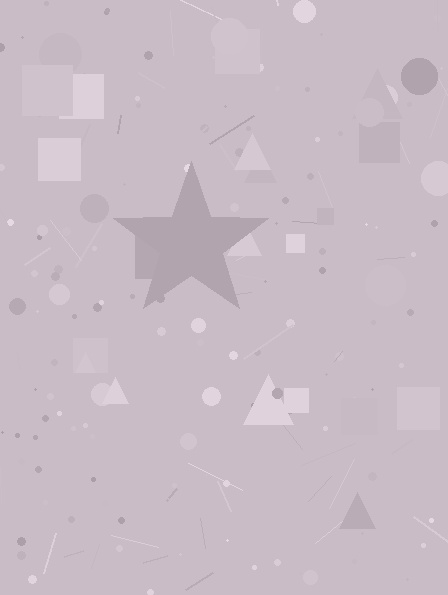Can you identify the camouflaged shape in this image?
The camouflaged shape is a star.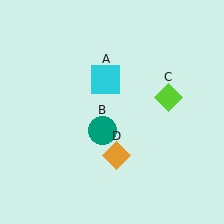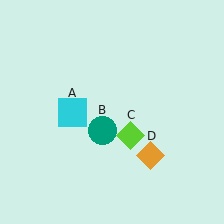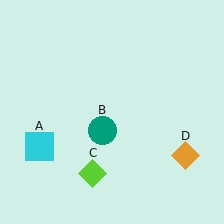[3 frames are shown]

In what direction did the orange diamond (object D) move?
The orange diamond (object D) moved right.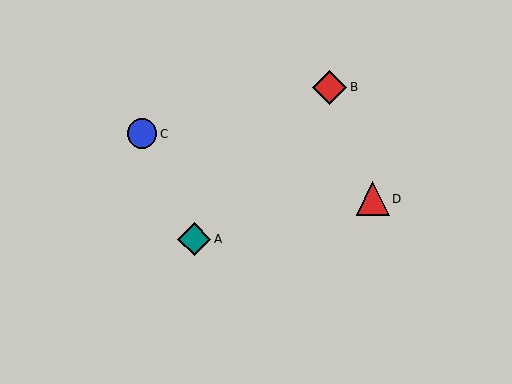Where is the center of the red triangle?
The center of the red triangle is at (373, 199).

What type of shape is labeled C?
Shape C is a blue circle.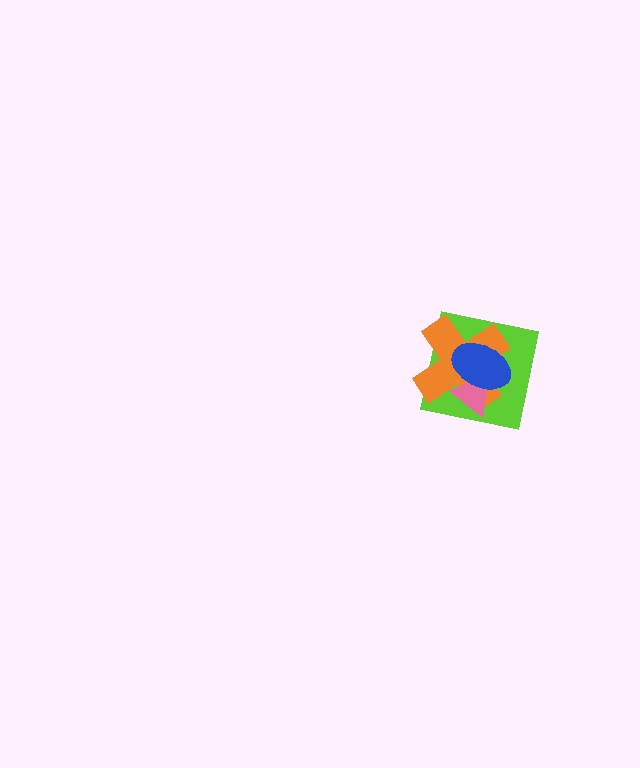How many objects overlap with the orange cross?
3 objects overlap with the orange cross.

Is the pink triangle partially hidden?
Yes, it is partially covered by another shape.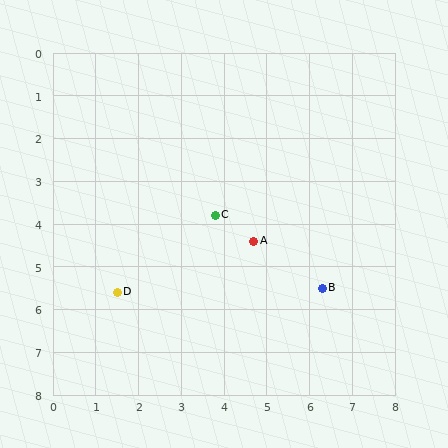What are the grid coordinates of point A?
Point A is at approximately (4.7, 4.4).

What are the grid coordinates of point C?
Point C is at approximately (3.8, 3.8).